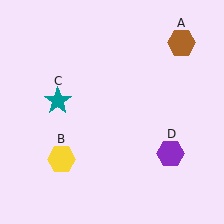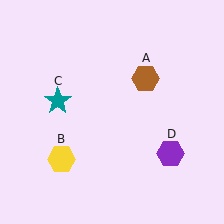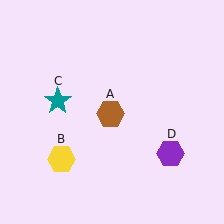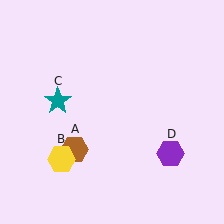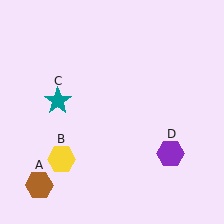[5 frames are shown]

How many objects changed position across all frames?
1 object changed position: brown hexagon (object A).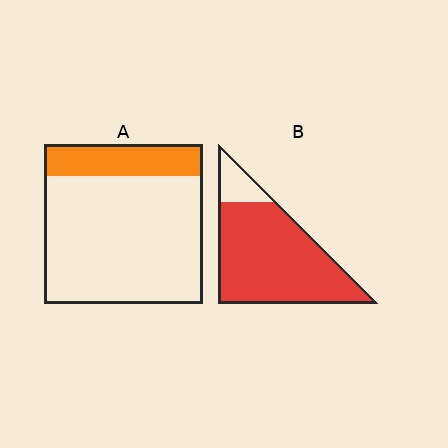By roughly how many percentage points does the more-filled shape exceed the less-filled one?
By roughly 65 percentage points (B over A).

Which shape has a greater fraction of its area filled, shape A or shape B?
Shape B.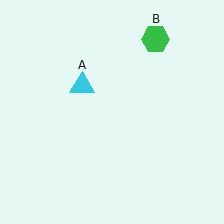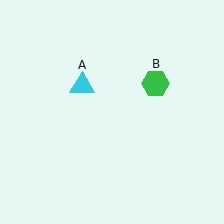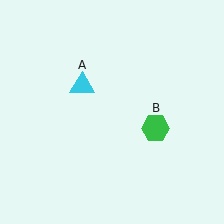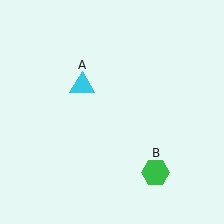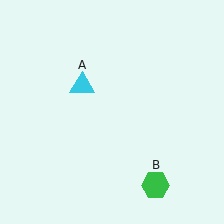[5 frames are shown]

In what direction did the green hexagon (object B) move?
The green hexagon (object B) moved down.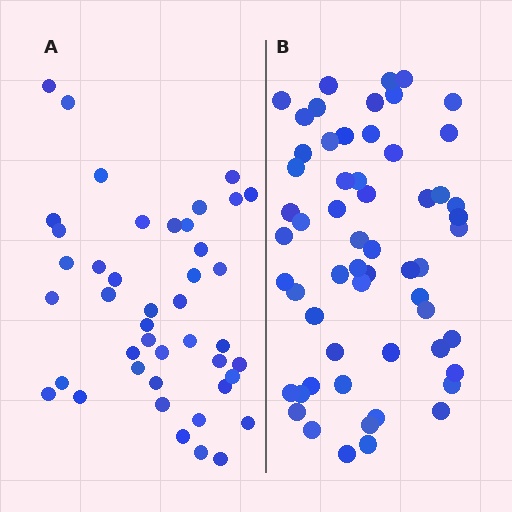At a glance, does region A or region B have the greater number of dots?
Region B (the right region) has more dots.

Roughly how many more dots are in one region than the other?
Region B has approximately 15 more dots than region A.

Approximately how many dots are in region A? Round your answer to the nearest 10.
About 40 dots. (The exact count is 43, which rounds to 40.)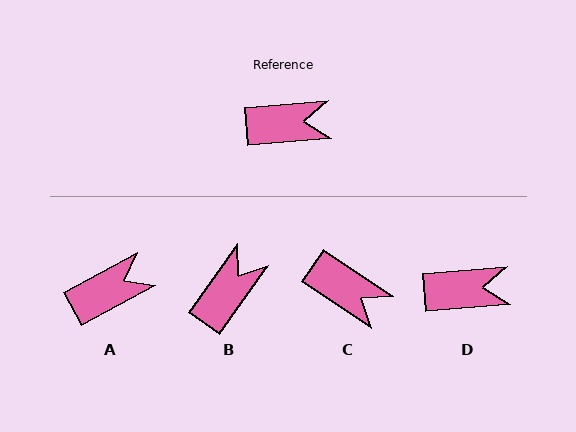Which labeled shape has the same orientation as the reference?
D.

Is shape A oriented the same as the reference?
No, it is off by about 24 degrees.